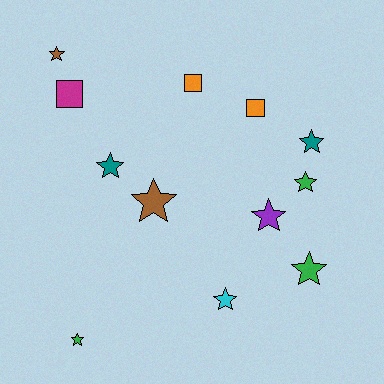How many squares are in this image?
There are 3 squares.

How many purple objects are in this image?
There is 1 purple object.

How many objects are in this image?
There are 12 objects.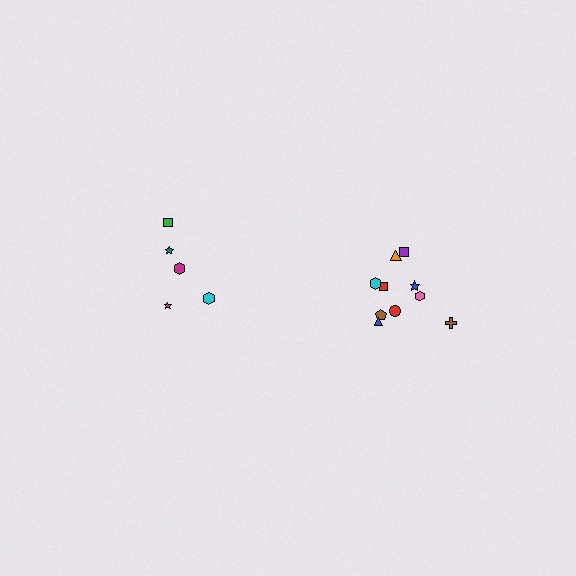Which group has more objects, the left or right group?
The right group.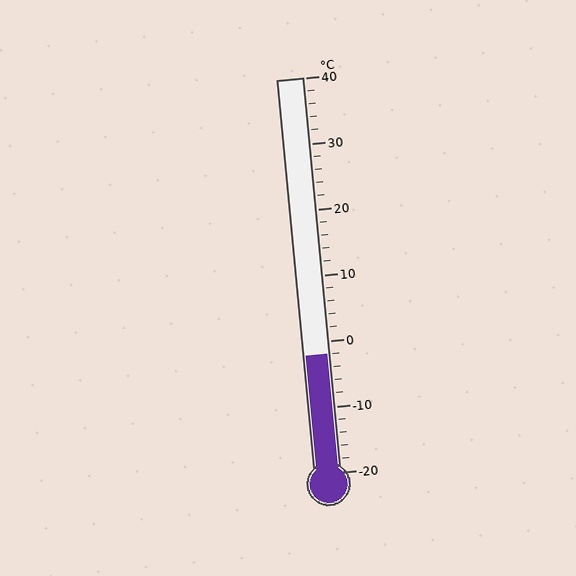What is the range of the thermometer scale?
The thermometer scale ranges from -20°C to 40°C.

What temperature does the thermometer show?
The thermometer shows approximately -2°C.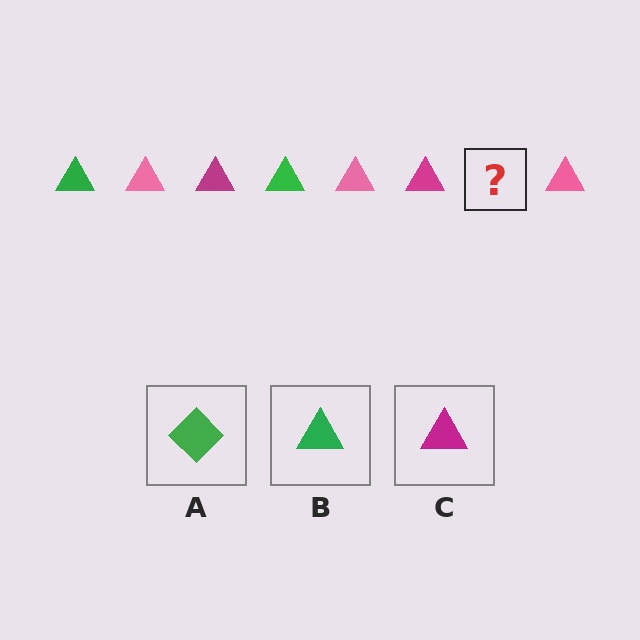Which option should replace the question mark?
Option B.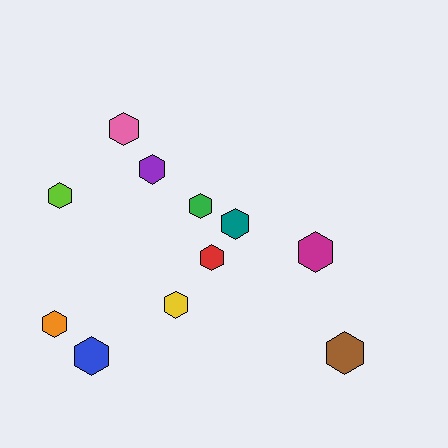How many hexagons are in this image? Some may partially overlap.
There are 11 hexagons.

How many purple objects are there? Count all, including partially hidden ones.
There is 1 purple object.